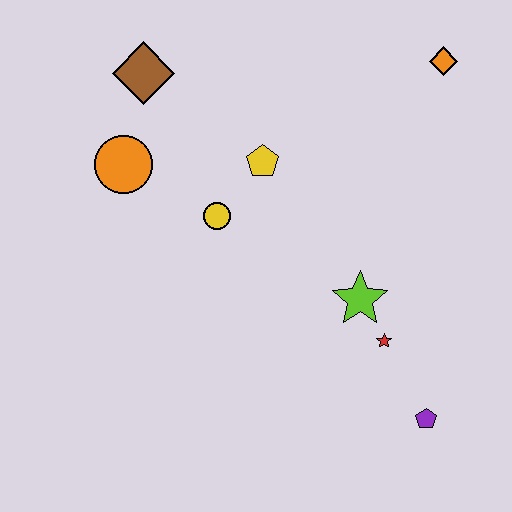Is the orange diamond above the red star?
Yes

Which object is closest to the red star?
The lime star is closest to the red star.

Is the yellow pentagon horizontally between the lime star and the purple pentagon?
No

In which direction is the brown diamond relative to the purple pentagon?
The brown diamond is above the purple pentagon.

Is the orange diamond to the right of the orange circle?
Yes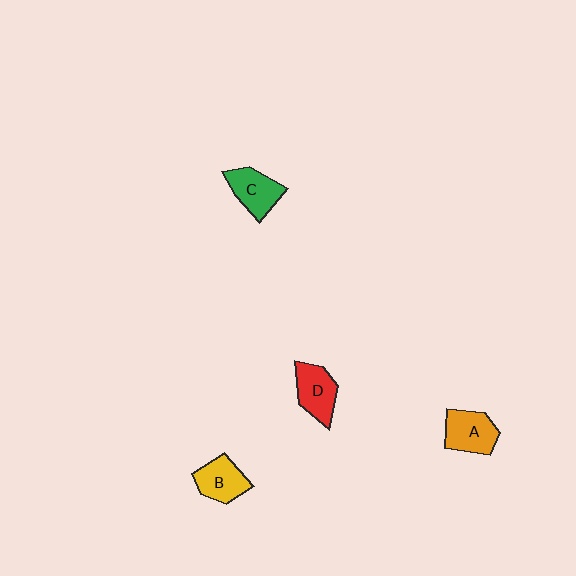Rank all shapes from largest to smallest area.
From largest to smallest: A (orange), D (red), C (green), B (yellow).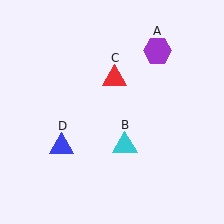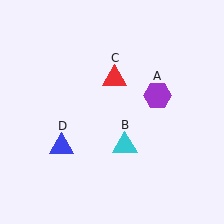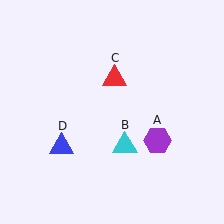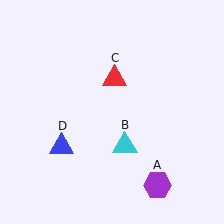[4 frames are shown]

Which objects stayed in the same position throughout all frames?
Cyan triangle (object B) and red triangle (object C) and blue triangle (object D) remained stationary.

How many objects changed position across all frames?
1 object changed position: purple hexagon (object A).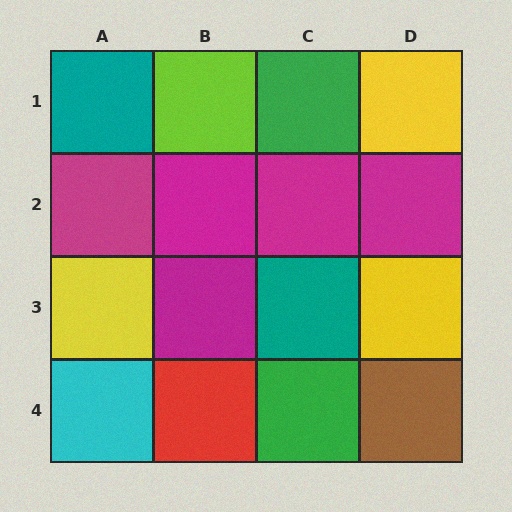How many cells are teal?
2 cells are teal.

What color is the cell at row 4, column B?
Red.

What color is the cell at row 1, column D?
Yellow.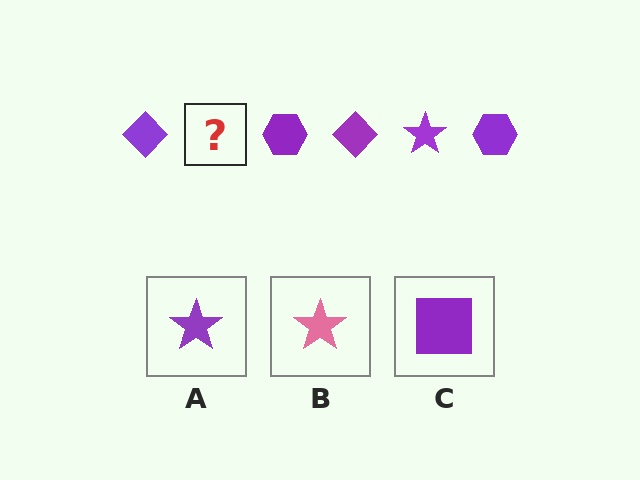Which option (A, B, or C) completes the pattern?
A.